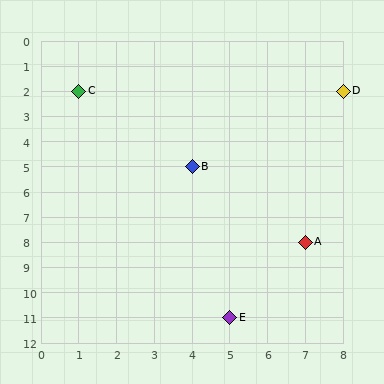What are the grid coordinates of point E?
Point E is at grid coordinates (5, 11).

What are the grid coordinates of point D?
Point D is at grid coordinates (8, 2).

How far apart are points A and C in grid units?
Points A and C are 6 columns and 6 rows apart (about 8.5 grid units diagonally).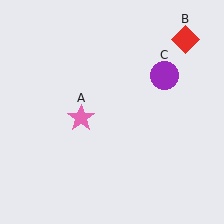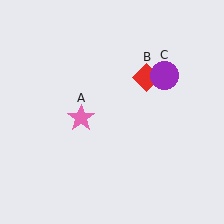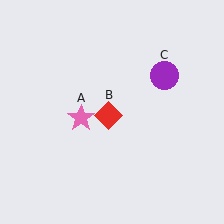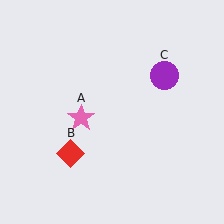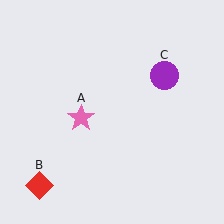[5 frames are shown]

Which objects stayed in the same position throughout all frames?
Pink star (object A) and purple circle (object C) remained stationary.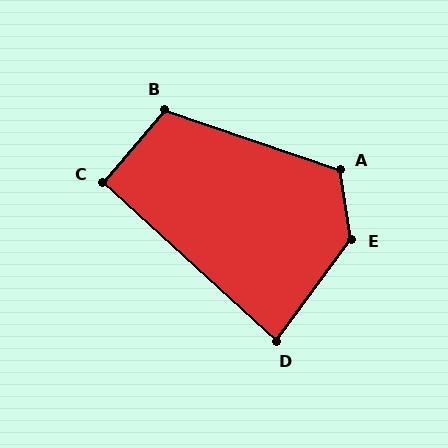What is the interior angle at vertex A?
Approximately 118 degrees (obtuse).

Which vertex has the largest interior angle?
E, at approximately 135 degrees.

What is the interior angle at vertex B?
Approximately 112 degrees (obtuse).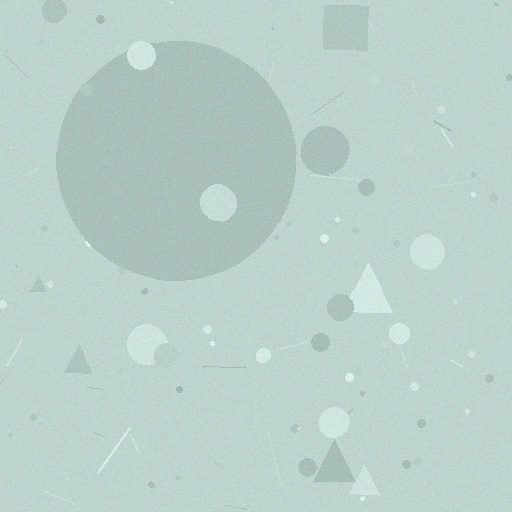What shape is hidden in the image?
A circle is hidden in the image.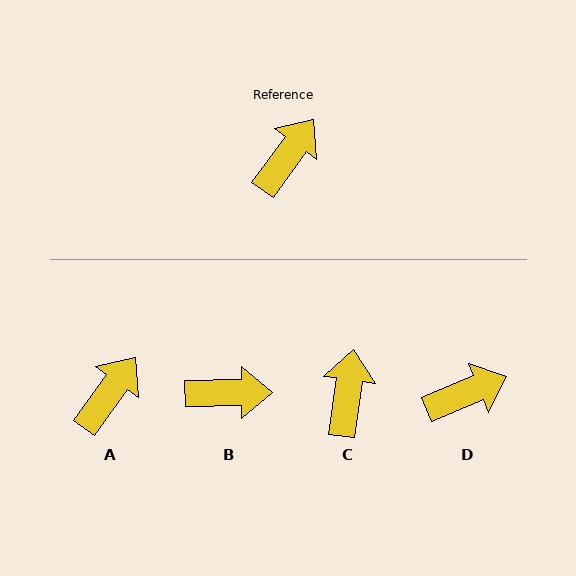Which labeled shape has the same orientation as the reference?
A.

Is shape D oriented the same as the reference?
No, it is off by about 32 degrees.